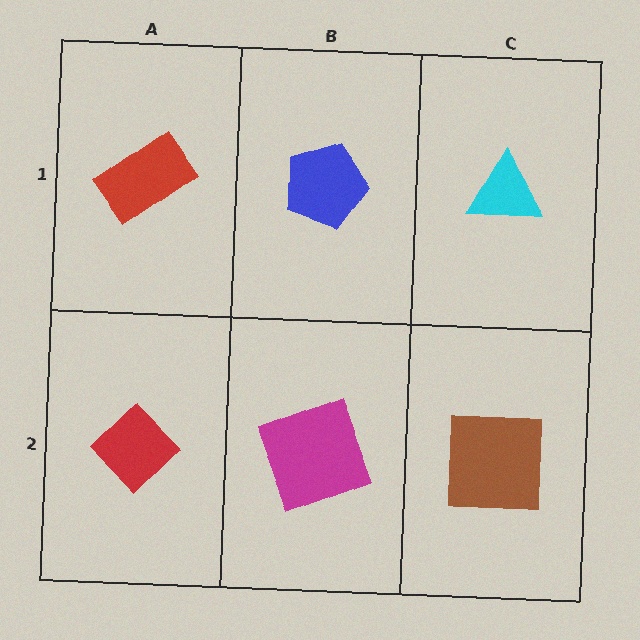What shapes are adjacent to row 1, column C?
A brown square (row 2, column C), a blue pentagon (row 1, column B).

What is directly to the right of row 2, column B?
A brown square.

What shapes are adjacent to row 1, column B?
A magenta square (row 2, column B), a red rectangle (row 1, column A), a cyan triangle (row 1, column C).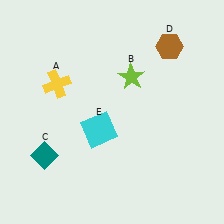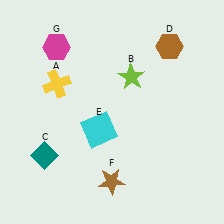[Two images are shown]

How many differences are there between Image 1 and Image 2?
There are 2 differences between the two images.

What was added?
A brown star (F), a magenta hexagon (G) were added in Image 2.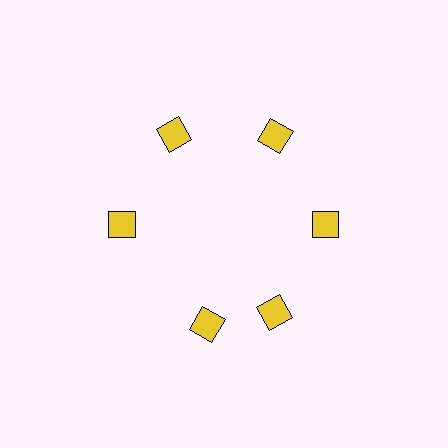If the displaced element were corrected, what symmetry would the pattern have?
It would have 6-fold rotational symmetry — the pattern would map onto itself every 60 degrees.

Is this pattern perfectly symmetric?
No. The 6 yellow diamonds are arranged in a ring, but one element near the 7 o'clock position is rotated out of alignment along the ring, breaking the 6-fold rotational symmetry.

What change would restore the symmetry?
The symmetry would be restored by rotating it back into even spacing with its neighbors so that all 6 diamonds sit at equal angles and equal distance from the center.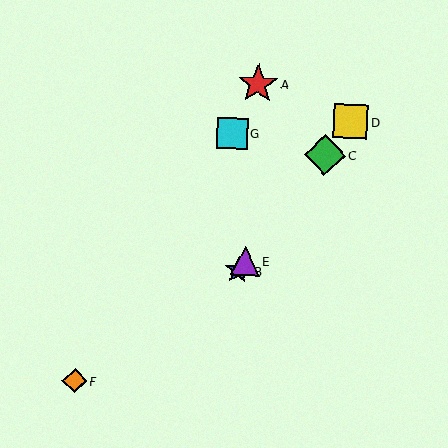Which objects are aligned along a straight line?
Objects B, C, D, E are aligned along a straight line.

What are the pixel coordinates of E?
Object E is at (245, 261).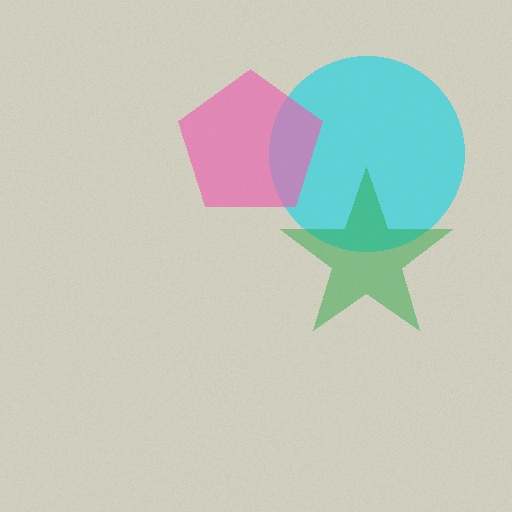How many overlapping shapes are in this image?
There are 3 overlapping shapes in the image.